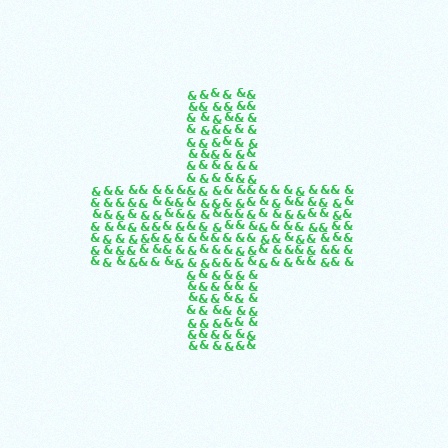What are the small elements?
The small elements are ampersands.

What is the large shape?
The large shape is a cross.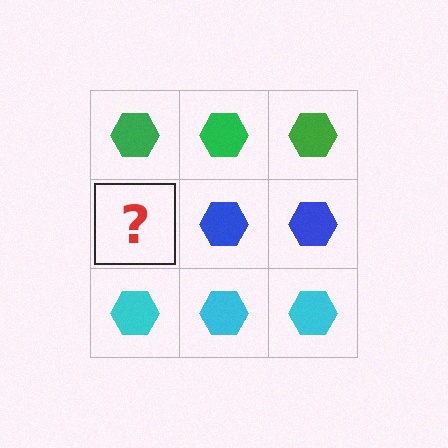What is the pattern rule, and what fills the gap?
The rule is that each row has a consistent color. The gap should be filled with a blue hexagon.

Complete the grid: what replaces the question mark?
The question mark should be replaced with a blue hexagon.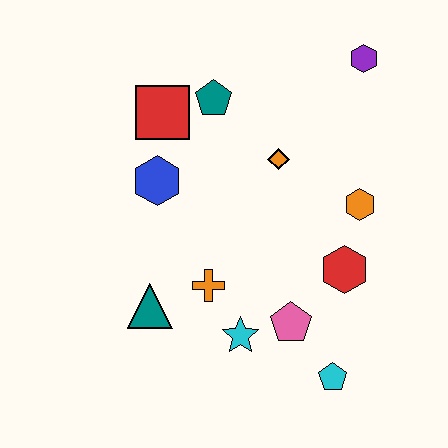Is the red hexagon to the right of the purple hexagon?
No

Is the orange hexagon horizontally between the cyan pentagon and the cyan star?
No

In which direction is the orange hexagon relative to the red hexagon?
The orange hexagon is above the red hexagon.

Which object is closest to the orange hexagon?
The red hexagon is closest to the orange hexagon.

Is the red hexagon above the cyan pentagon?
Yes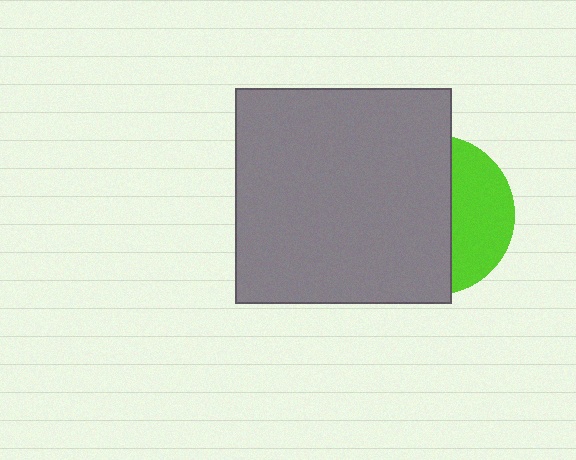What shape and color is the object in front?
The object in front is a gray square.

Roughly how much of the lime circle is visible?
A small part of it is visible (roughly 37%).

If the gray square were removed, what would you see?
You would see the complete lime circle.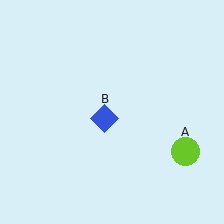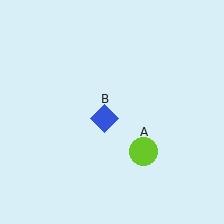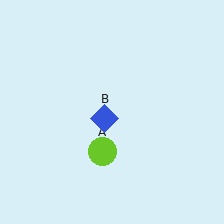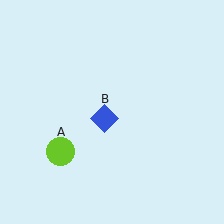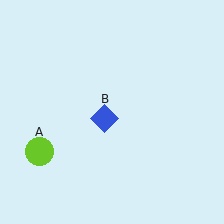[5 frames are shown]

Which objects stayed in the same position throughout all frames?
Blue diamond (object B) remained stationary.